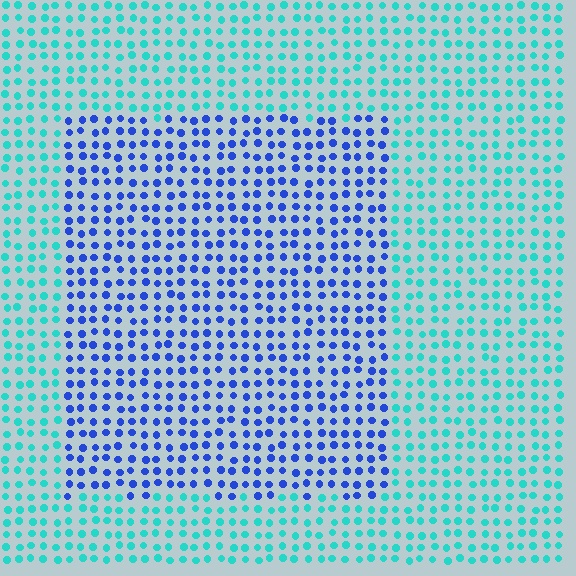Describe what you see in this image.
The image is filled with small cyan elements in a uniform arrangement. A rectangle-shaped region is visible where the elements are tinted to a slightly different hue, forming a subtle color boundary.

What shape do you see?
I see a rectangle.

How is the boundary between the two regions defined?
The boundary is defined purely by a slight shift in hue (about 54 degrees). Spacing, size, and orientation are identical on both sides.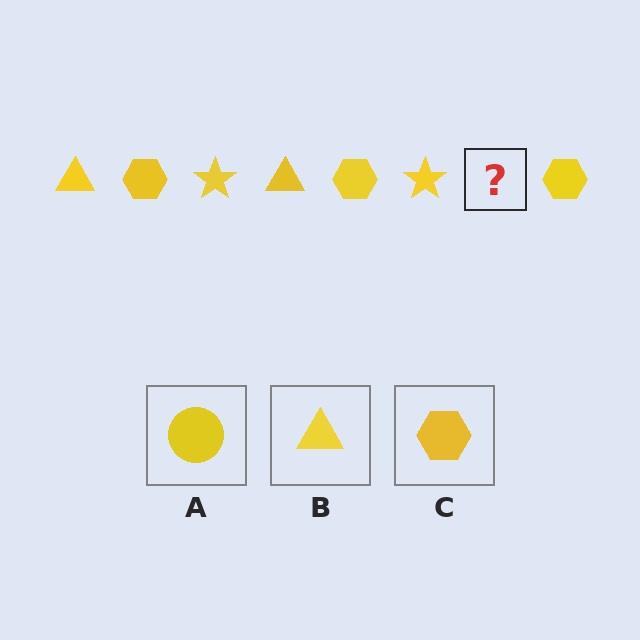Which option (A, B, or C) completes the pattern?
B.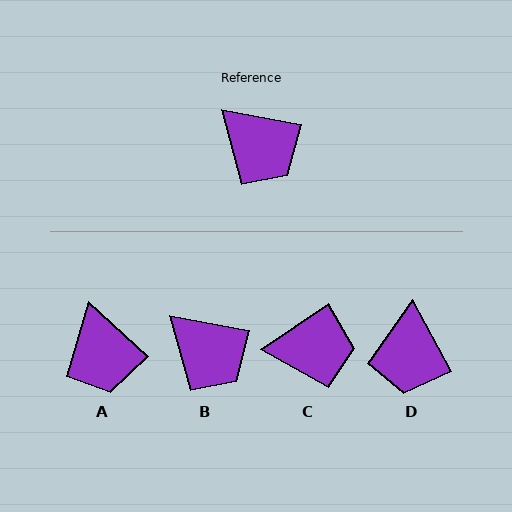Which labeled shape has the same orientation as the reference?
B.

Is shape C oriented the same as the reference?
No, it is off by about 45 degrees.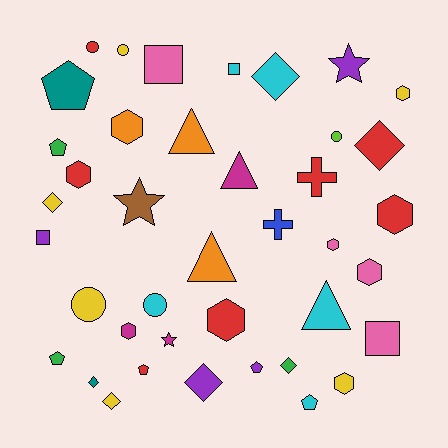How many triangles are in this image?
There are 4 triangles.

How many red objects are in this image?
There are 7 red objects.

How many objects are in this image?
There are 40 objects.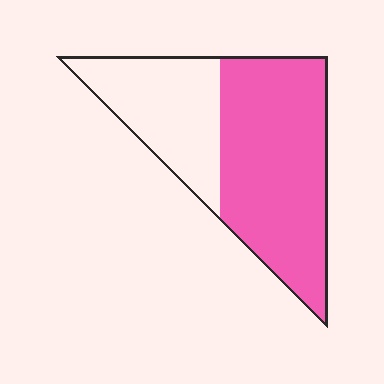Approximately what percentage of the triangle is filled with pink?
Approximately 65%.